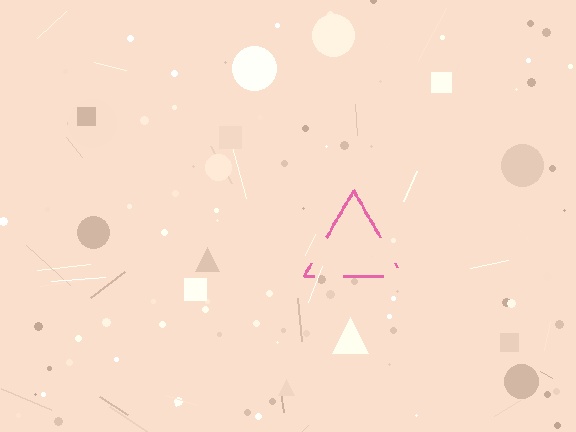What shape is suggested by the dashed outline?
The dashed outline suggests a triangle.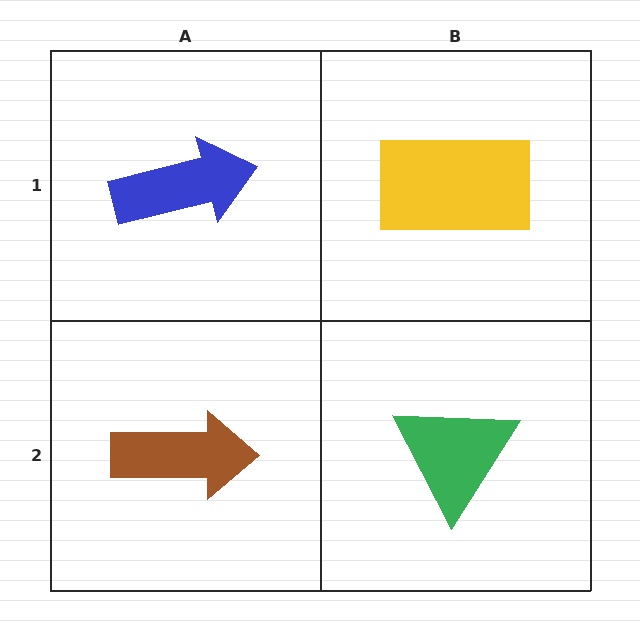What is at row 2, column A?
A brown arrow.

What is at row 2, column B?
A green triangle.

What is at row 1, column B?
A yellow rectangle.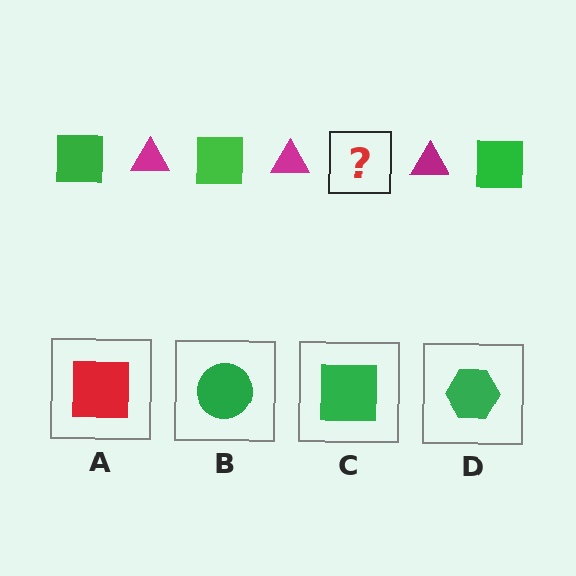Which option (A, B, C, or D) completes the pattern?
C.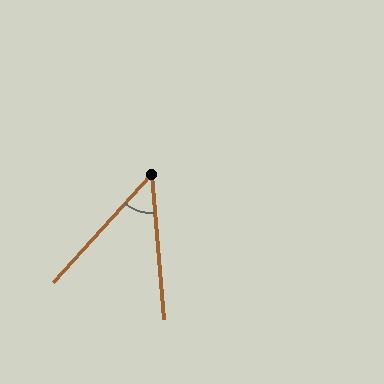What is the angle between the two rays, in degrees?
Approximately 47 degrees.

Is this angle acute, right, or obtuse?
It is acute.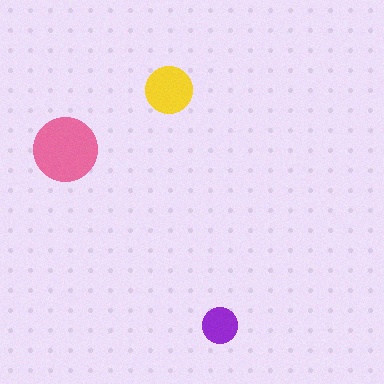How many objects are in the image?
There are 3 objects in the image.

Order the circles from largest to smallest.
the pink one, the yellow one, the purple one.